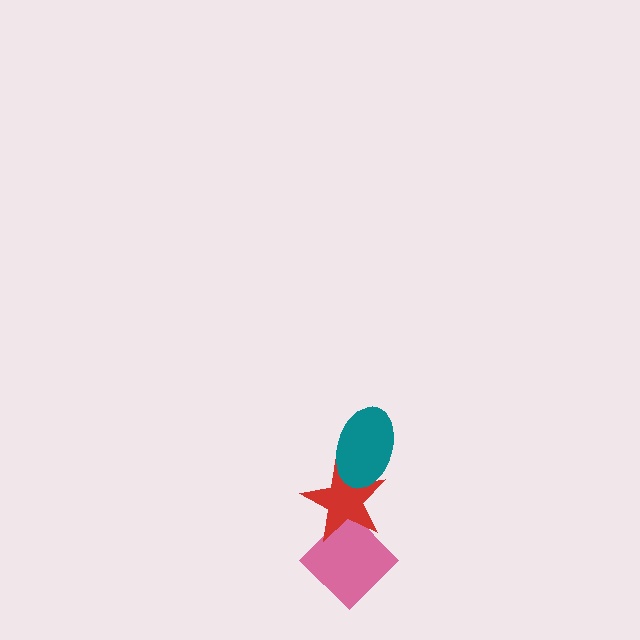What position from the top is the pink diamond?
The pink diamond is 3rd from the top.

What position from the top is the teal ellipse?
The teal ellipse is 1st from the top.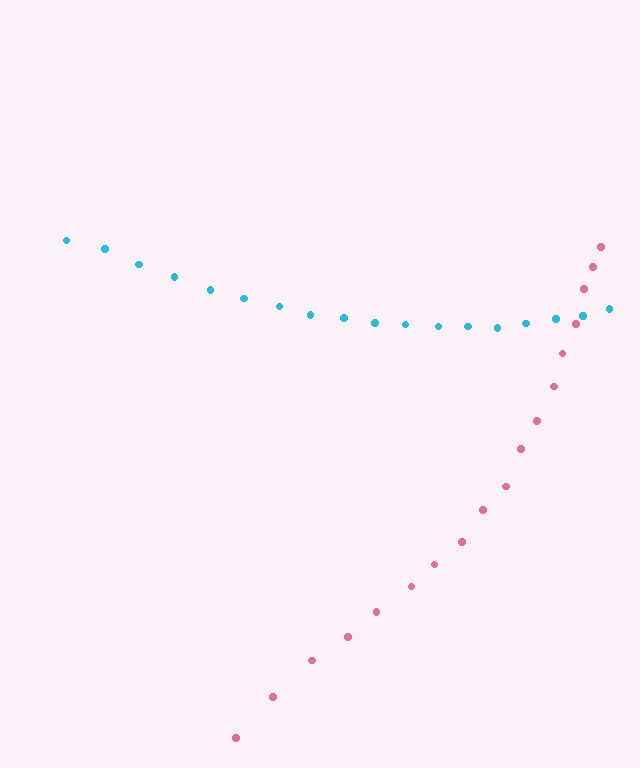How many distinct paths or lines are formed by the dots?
There are 2 distinct paths.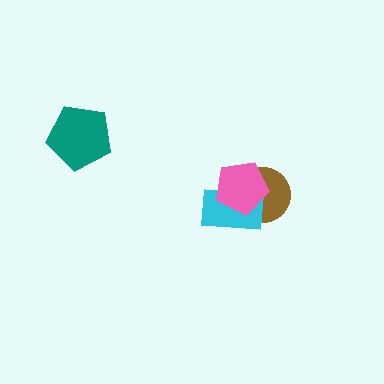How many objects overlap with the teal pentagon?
0 objects overlap with the teal pentagon.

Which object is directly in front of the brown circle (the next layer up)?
The cyan rectangle is directly in front of the brown circle.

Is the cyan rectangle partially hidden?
Yes, it is partially covered by another shape.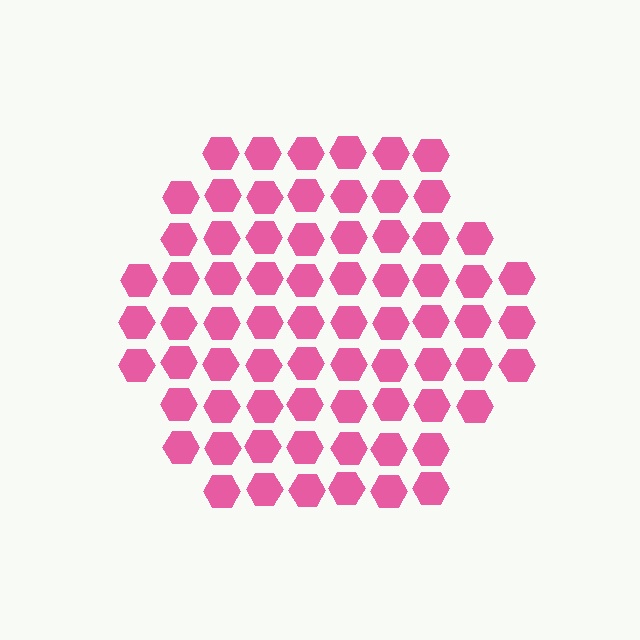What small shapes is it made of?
It is made of small hexagons.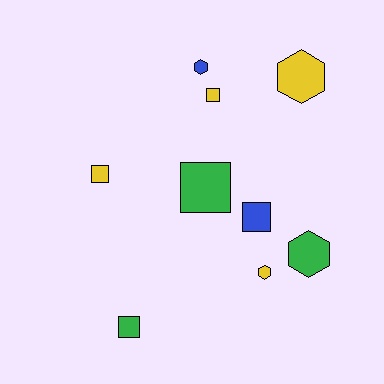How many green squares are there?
There are 2 green squares.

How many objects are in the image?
There are 9 objects.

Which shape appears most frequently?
Square, with 5 objects.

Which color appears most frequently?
Yellow, with 4 objects.